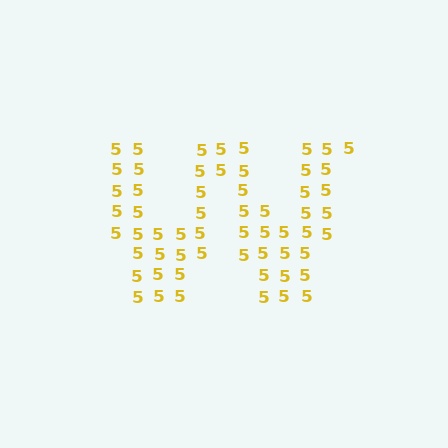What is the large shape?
The large shape is the letter W.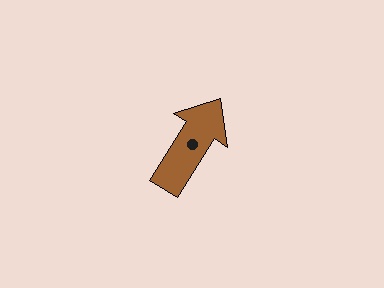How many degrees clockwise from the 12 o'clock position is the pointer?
Approximately 32 degrees.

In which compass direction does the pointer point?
Northeast.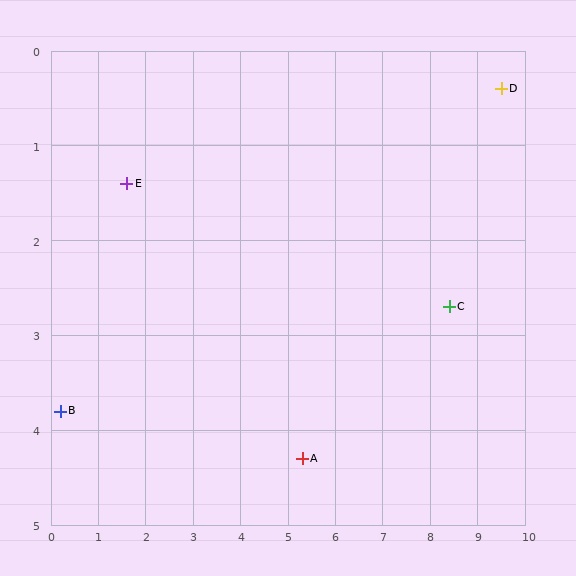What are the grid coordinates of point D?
Point D is at approximately (9.5, 0.4).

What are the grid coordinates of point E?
Point E is at approximately (1.6, 1.4).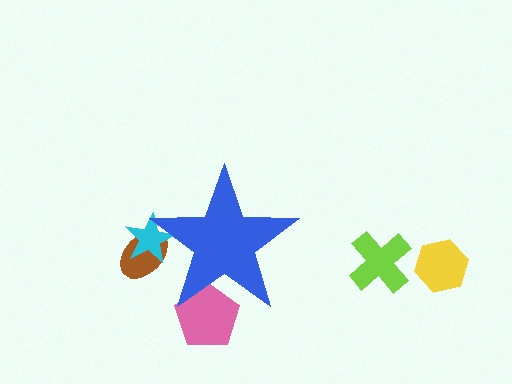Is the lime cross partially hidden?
No, the lime cross is fully visible.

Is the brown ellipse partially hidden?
Yes, the brown ellipse is partially hidden behind the blue star.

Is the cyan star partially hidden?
Yes, the cyan star is partially hidden behind the blue star.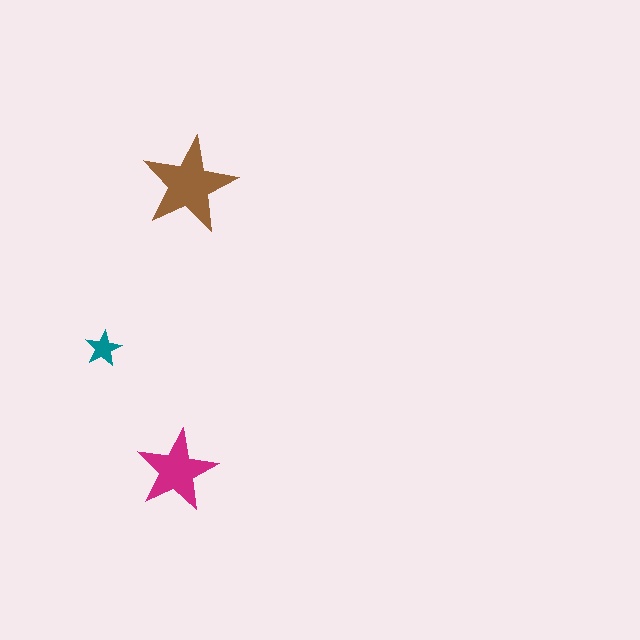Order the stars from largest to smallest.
the brown one, the magenta one, the teal one.